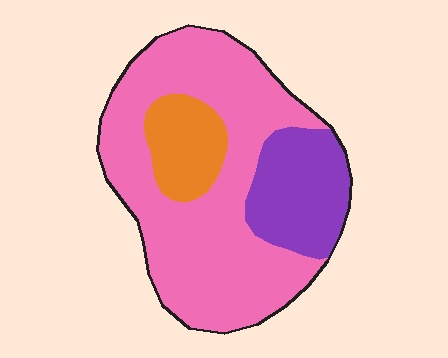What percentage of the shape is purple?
Purple covers 20% of the shape.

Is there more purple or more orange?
Purple.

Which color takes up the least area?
Orange, at roughly 15%.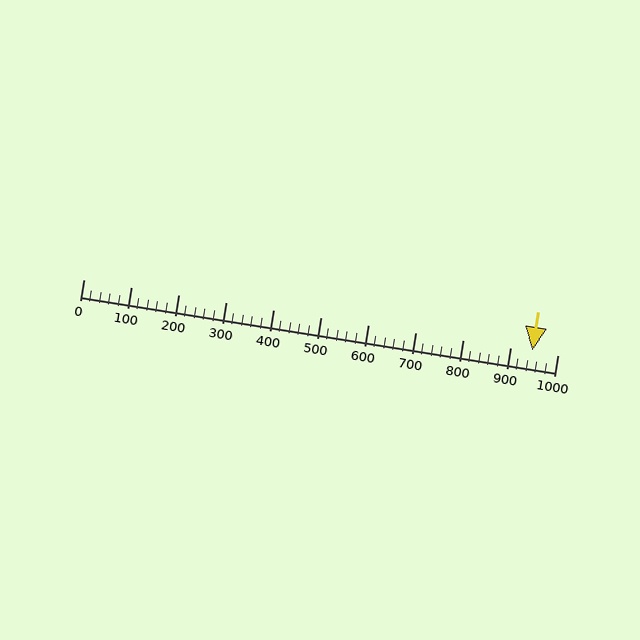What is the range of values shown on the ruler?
The ruler shows values from 0 to 1000.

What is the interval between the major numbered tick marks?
The major tick marks are spaced 100 units apart.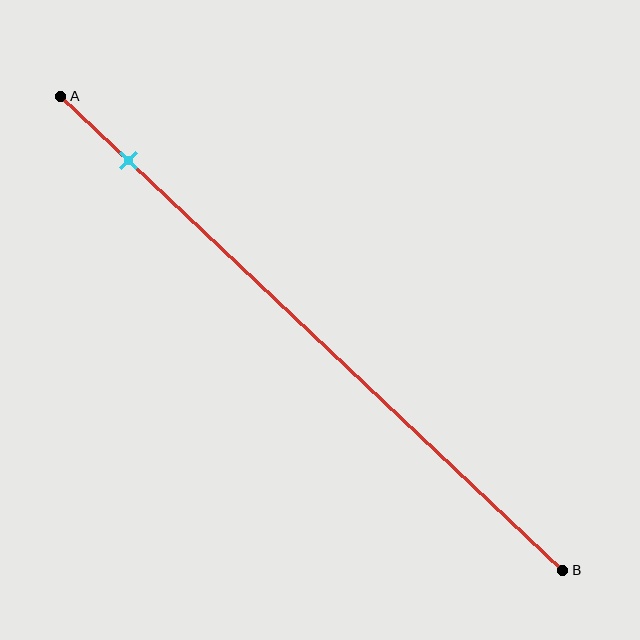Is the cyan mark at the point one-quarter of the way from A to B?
No, the mark is at about 15% from A, not at the 25% one-quarter point.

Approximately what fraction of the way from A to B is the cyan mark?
The cyan mark is approximately 15% of the way from A to B.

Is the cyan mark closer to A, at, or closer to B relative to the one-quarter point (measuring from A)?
The cyan mark is closer to point A than the one-quarter point of segment AB.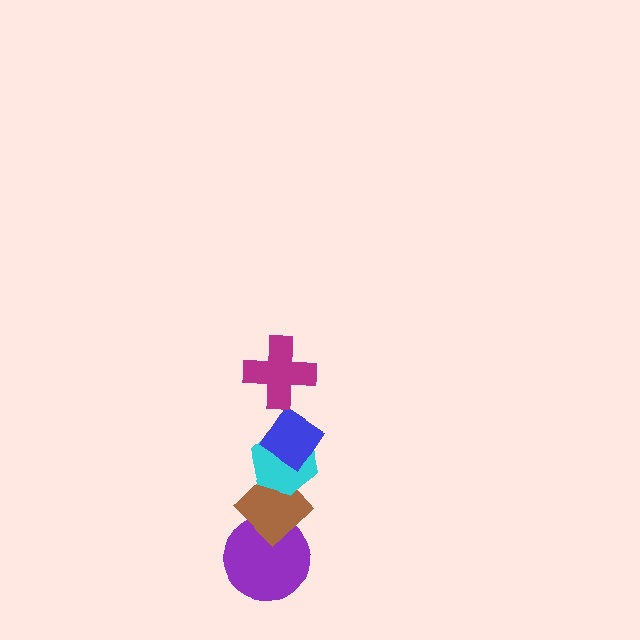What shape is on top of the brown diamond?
The cyan hexagon is on top of the brown diamond.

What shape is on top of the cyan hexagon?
The blue diamond is on top of the cyan hexagon.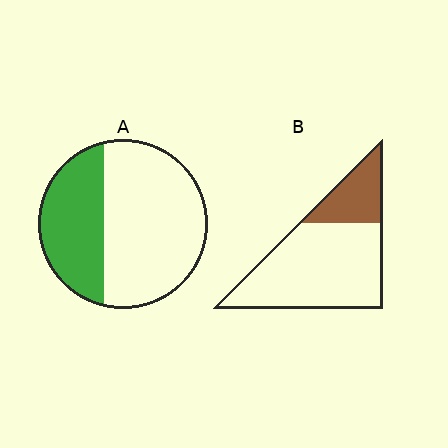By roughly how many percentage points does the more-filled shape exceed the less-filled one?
By roughly 10 percentage points (A over B).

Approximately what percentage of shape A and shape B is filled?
A is approximately 35% and B is approximately 25%.